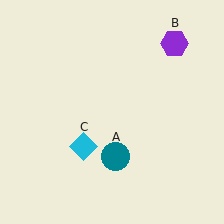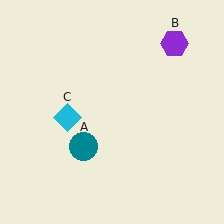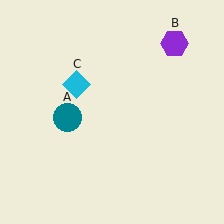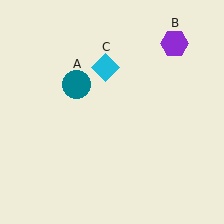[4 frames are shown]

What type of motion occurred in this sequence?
The teal circle (object A), cyan diamond (object C) rotated clockwise around the center of the scene.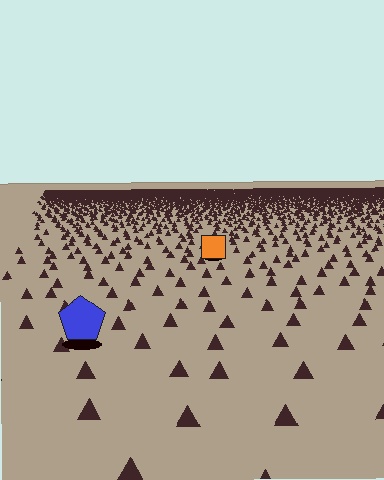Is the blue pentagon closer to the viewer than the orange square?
Yes. The blue pentagon is closer — you can tell from the texture gradient: the ground texture is coarser near it.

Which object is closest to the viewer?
The blue pentagon is closest. The texture marks near it are larger and more spread out.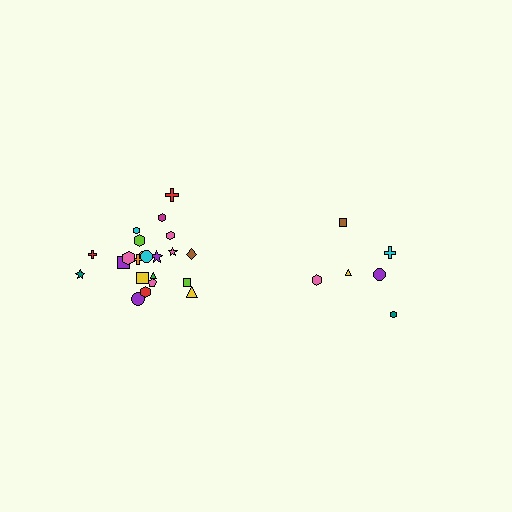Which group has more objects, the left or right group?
The left group.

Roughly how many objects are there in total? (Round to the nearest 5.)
Roughly 30 objects in total.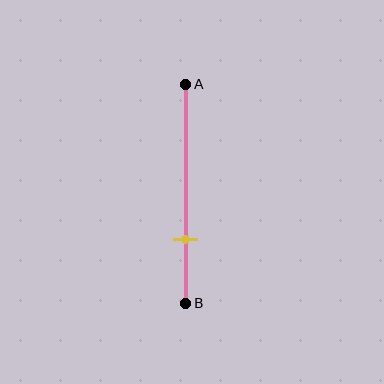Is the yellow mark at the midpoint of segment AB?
No, the mark is at about 70% from A, not at the 50% midpoint.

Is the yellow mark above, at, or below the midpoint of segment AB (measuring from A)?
The yellow mark is below the midpoint of segment AB.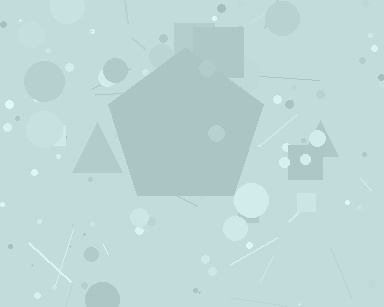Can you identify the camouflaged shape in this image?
The camouflaged shape is a pentagon.